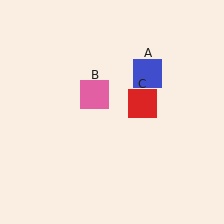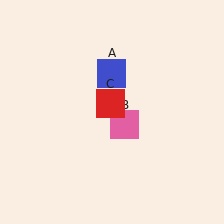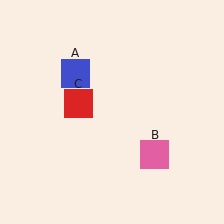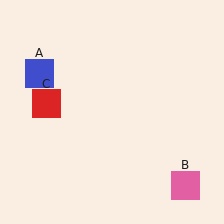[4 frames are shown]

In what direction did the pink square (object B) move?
The pink square (object B) moved down and to the right.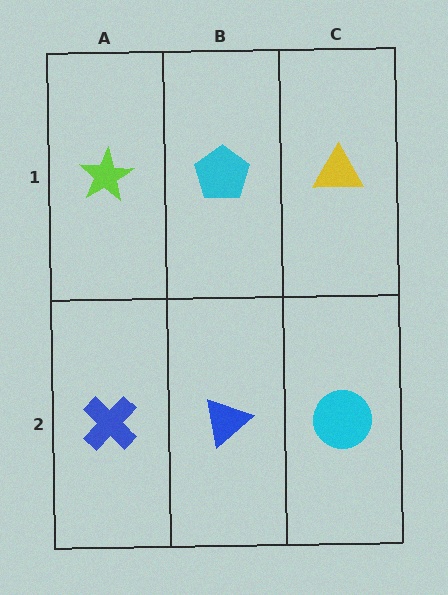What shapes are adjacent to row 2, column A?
A lime star (row 1, column A), a blue triangle (row 2, column B).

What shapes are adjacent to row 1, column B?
A blue triangle (row 2, column B), a lime star (row 1, column A), a yellow triangle (row 1, column C).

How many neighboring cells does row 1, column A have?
2.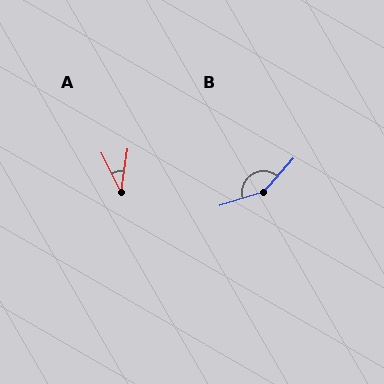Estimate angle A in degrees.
Approximately 34 degrees.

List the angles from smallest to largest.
A (34°), B (148°).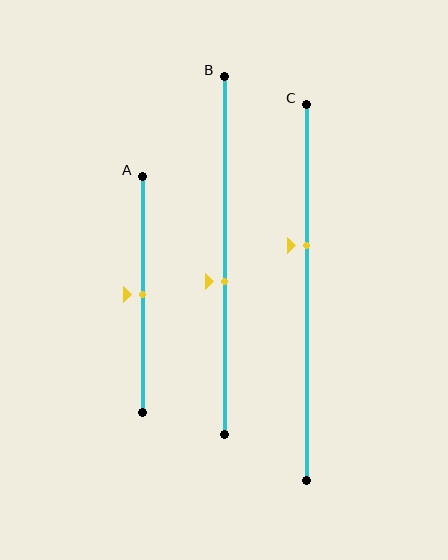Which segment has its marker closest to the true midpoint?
Segment A has its marker closest to the true midpoint.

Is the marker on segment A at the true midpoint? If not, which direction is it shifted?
Yes, the marker on segment A is at the true midpoint.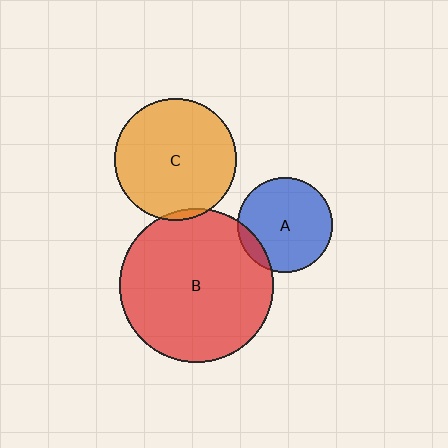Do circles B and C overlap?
Yes.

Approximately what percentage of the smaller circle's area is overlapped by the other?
Approximately 5%.